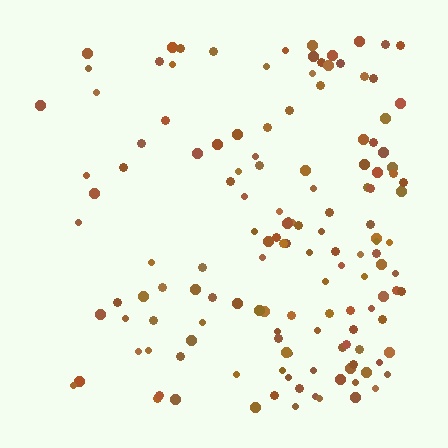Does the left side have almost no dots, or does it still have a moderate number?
Still a moderate number, just noticeably fewer than the right.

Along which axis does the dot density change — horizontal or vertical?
Horizontal.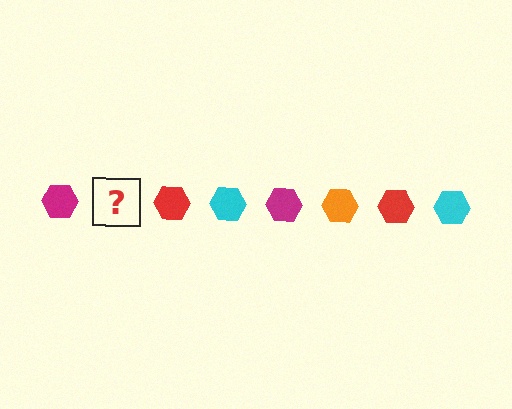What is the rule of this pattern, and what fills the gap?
The rule is that the pattern cycles through magenta, orange, red, cyan hexagons. The gap should be filled with an orange hexagon.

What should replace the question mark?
The question mark should be replaced with an orange hexagon.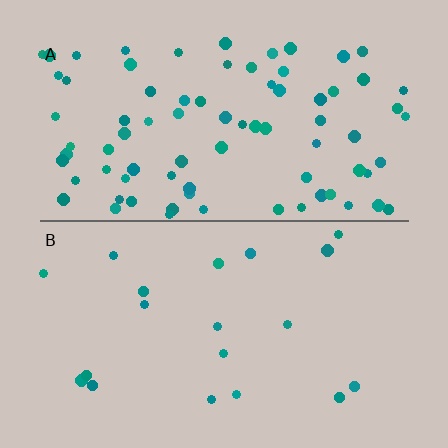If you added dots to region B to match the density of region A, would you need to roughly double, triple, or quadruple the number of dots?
Approximately quadruple.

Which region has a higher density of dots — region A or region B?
A (the top).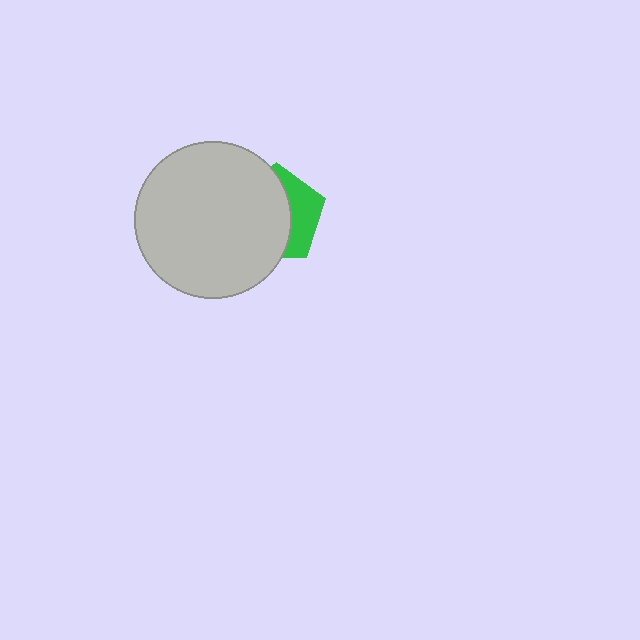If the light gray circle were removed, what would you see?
You would see the complete green pentagon.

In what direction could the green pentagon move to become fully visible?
The green pentagon could move right. That would shift it out from behind the light gray circle entirely.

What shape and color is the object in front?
The object in front is a light gray circle.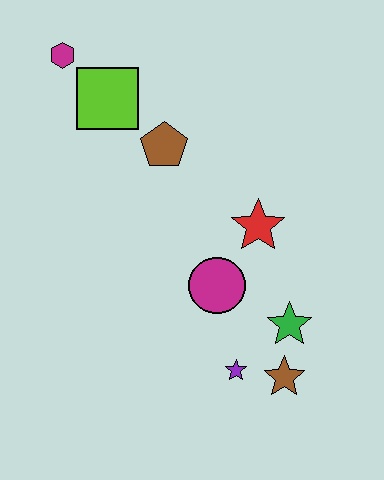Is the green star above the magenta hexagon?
No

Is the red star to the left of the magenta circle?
No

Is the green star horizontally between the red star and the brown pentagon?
No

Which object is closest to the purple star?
The brown star is closest to the purple star.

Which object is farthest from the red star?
The magenta hexagon is farthest from the red star.